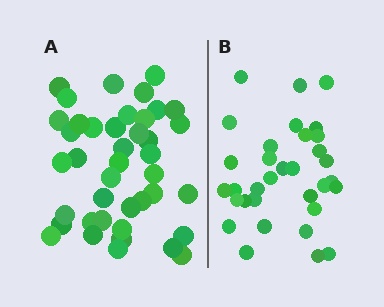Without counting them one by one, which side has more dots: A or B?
Region A (the left region) has more dots.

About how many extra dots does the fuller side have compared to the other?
Region A has roughly 8 or so more dots than region B.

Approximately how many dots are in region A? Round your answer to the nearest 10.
About 40 dots. (The exact count is 41, which rounds to 40.)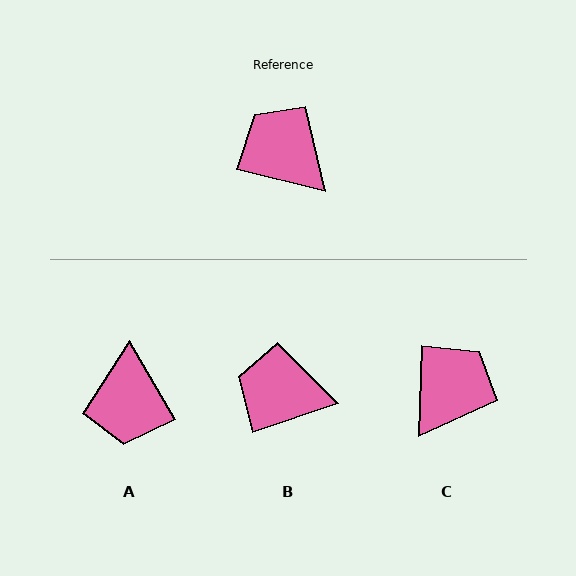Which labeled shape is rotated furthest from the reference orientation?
A, about 134 degrees away.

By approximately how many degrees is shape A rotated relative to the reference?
Approximately 134 degrees counter-clockwise.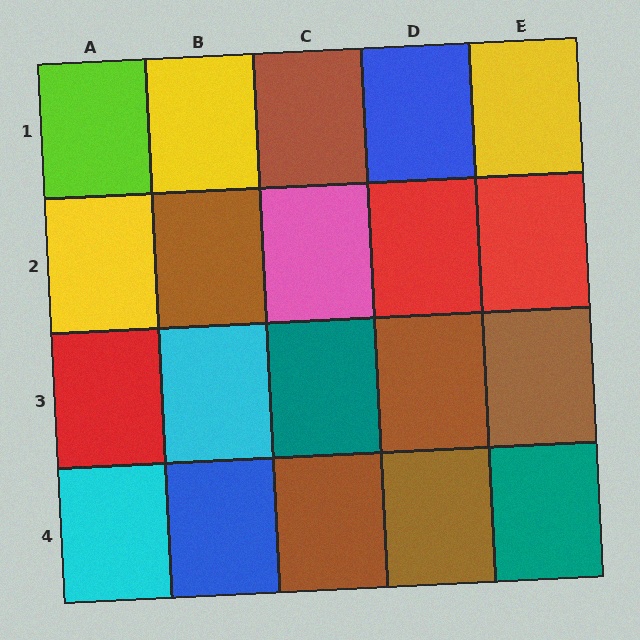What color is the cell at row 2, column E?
Red.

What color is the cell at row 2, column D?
Red.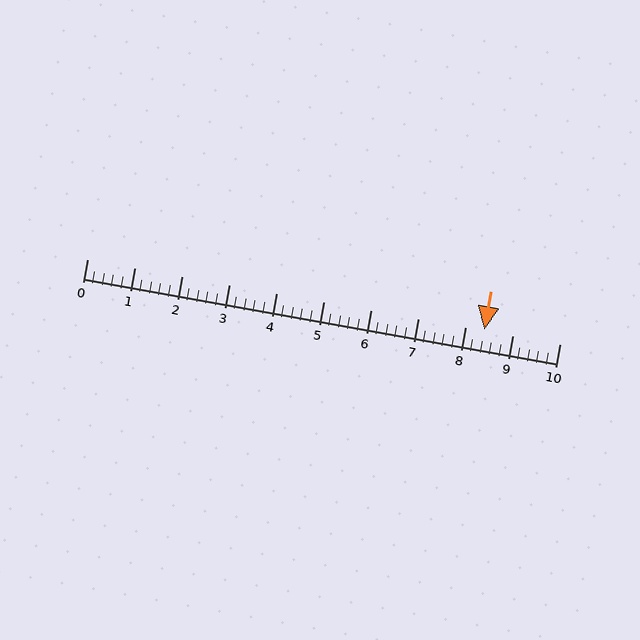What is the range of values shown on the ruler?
The ruler shows values from 0 to 10.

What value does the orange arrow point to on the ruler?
The orange arrow points to approximately 8.4.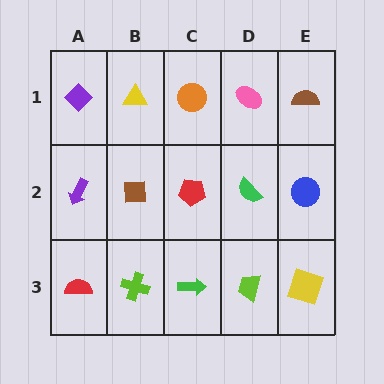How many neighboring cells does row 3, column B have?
3.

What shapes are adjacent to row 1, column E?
A blue circle (row 2, column E), a pink ellipse (row 1, column D).